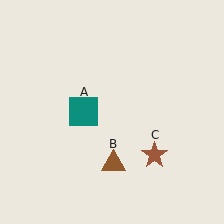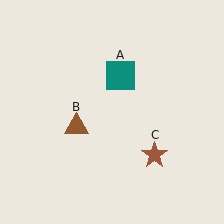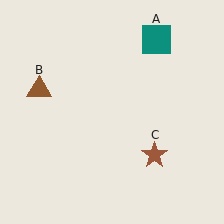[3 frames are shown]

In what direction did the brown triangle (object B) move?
The brown triangle (object B) moved up and to the left.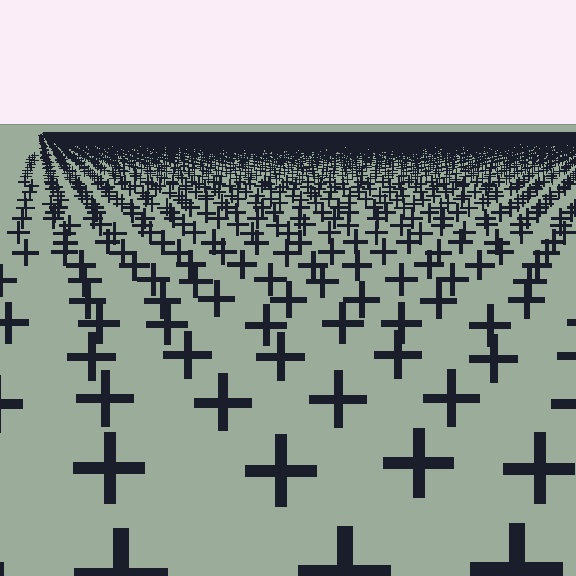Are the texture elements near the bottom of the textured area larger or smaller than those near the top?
Larger. Near the bottom, elements are closer to the viewer and appear at a bigger on-screen size.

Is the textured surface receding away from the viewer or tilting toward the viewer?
The surface is receding away from the viewer. Texture elements get smaller and denser toward the top.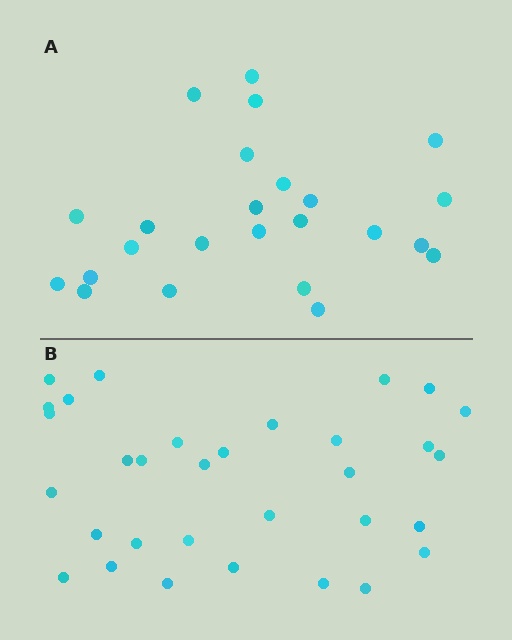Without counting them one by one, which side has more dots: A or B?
Region B (the bottom region) has more dots.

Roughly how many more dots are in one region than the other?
Region B has roughly 8 or so more dots than region A.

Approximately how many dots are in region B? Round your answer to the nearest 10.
About 30 dots. (The exact count is 32, which rounds to 30.)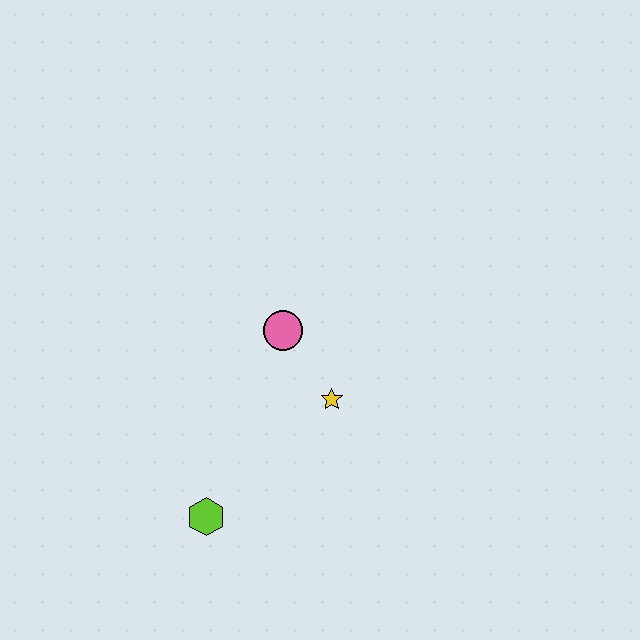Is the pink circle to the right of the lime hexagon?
Yes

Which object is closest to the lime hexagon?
The yellow star is closest to the lime hexagon.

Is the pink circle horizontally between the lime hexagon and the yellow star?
Yes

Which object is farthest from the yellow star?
The lime hexagon is farthest from the yellow star.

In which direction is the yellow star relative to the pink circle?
The yellow star is below the pink circle.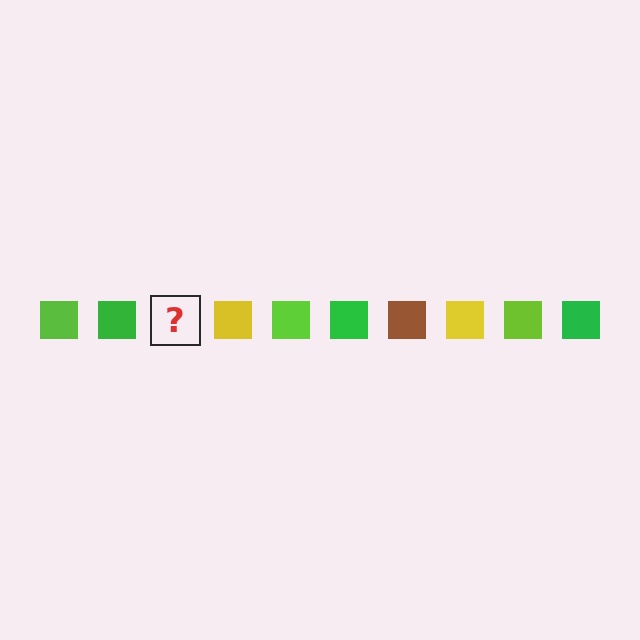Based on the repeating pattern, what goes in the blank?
The blank should be a brown square.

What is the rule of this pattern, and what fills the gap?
The rule is that the pattern cycles through lime, green, brown, yellow squares. The gap should be filled with a brown square.